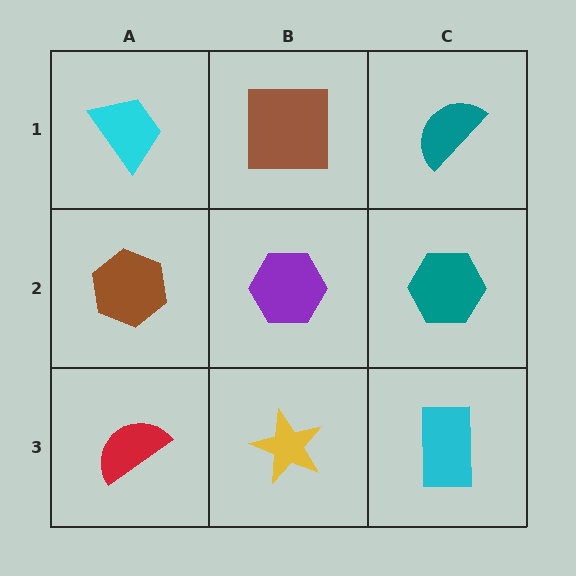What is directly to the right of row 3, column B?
A cyan rectangle.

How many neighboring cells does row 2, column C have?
3.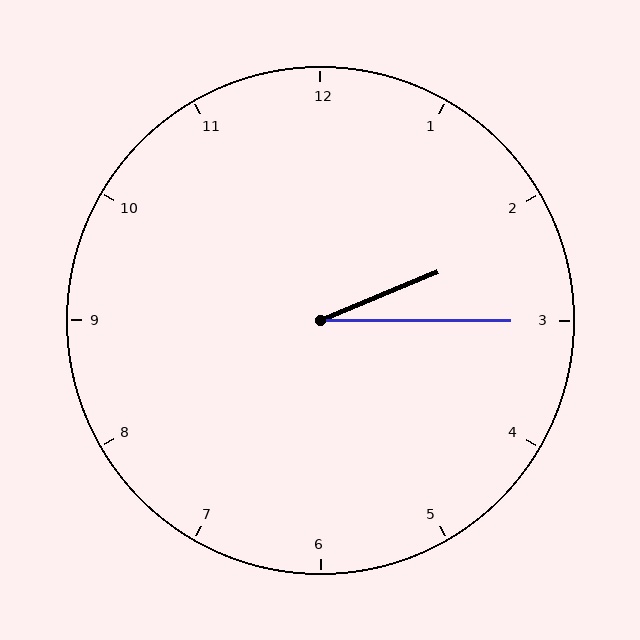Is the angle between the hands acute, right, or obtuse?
It is acute.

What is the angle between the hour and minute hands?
Approximately 22 degrees.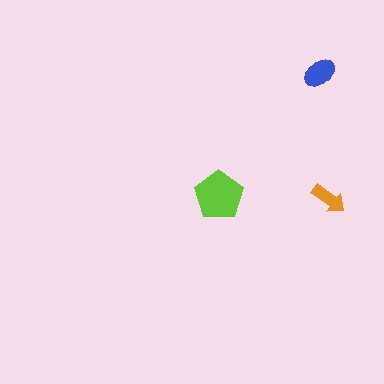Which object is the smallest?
The orange arrow.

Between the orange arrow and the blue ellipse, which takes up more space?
The blue ellipse.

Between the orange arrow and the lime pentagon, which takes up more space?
The lime pentagon.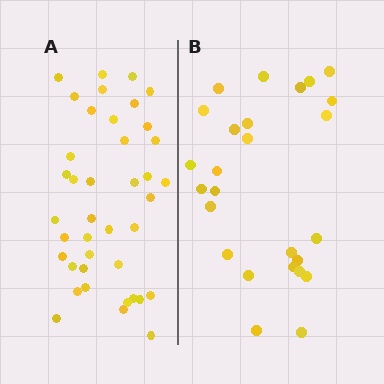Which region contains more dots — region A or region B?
Region A (the left region) has more dots.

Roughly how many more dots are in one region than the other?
Region A has approximately 15 more dots than region B.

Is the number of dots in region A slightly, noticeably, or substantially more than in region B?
Region A has substantially more. The ratio is roughly 1.5 to 1.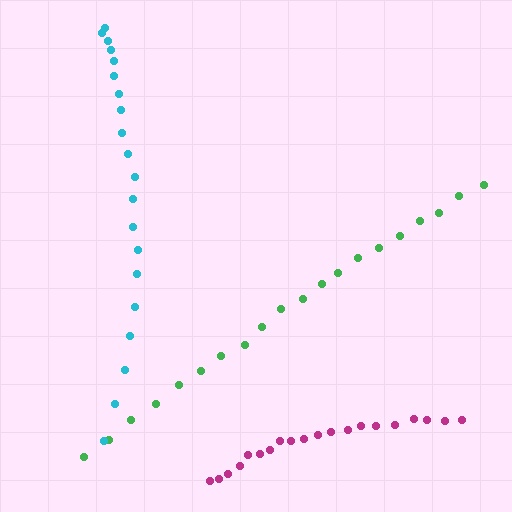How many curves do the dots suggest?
There are 3 distinct paths.